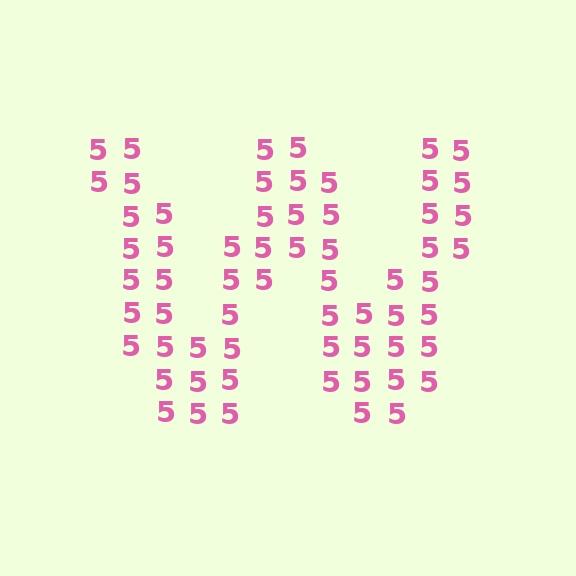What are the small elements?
The small elements are digit 5's.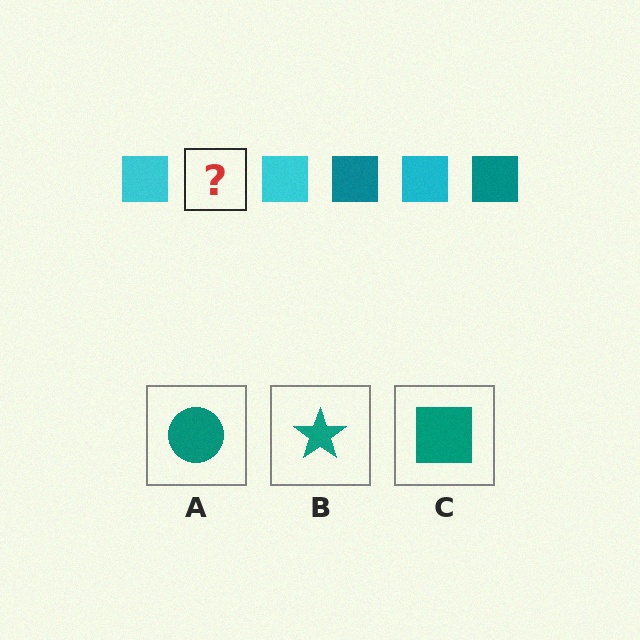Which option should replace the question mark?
Option C.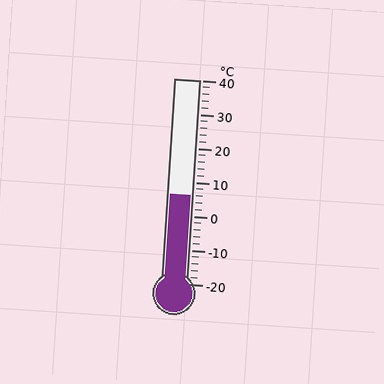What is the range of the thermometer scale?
The thermometer scale ranges from -20°C to 40°C.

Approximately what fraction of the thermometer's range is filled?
The thermometer is filled to approximately 45% of its range.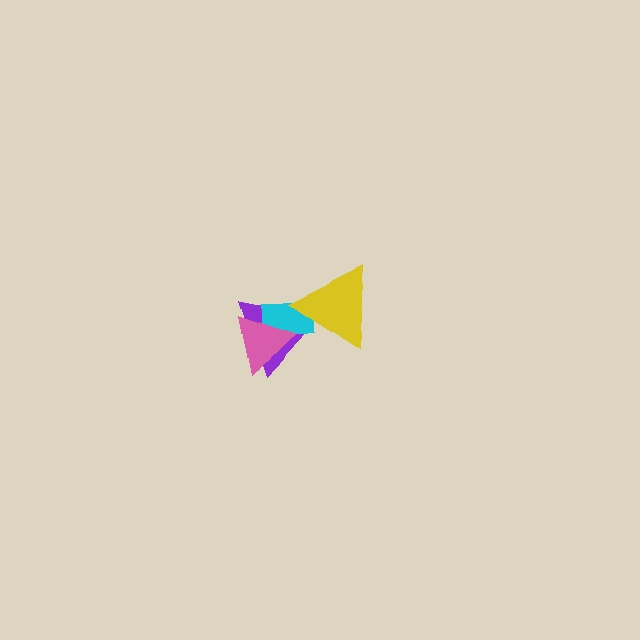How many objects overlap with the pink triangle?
2 objects overlap with the pink triangle.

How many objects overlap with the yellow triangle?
2 objects overlap with the yellow triangle.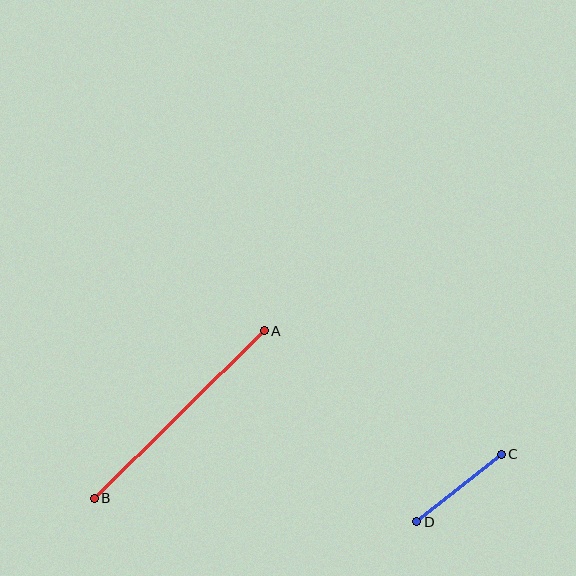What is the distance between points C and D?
The distance is approximately 108 pixels.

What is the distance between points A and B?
The distance is approximately 239 pixels.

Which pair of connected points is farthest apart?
Points A and B are farthest apart.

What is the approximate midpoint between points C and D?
The midpoint is at approximately (459, 488) pixels.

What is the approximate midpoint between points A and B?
The midpoint is at approximately (179, 415) pixels.